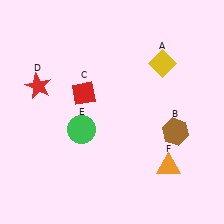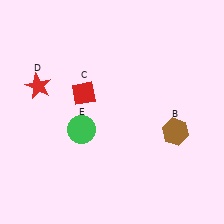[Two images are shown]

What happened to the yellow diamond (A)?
The yellow diamond (A) was removed in Image 2. It was in the top-right area of Image 1.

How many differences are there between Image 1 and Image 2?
There are 2 differences between the two images.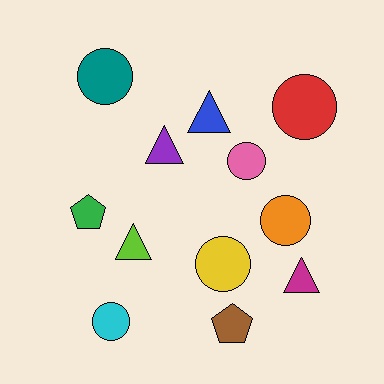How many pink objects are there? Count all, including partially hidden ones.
There is 1 pink object.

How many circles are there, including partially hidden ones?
There are 6 circles.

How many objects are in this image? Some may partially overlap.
There are 12 objects.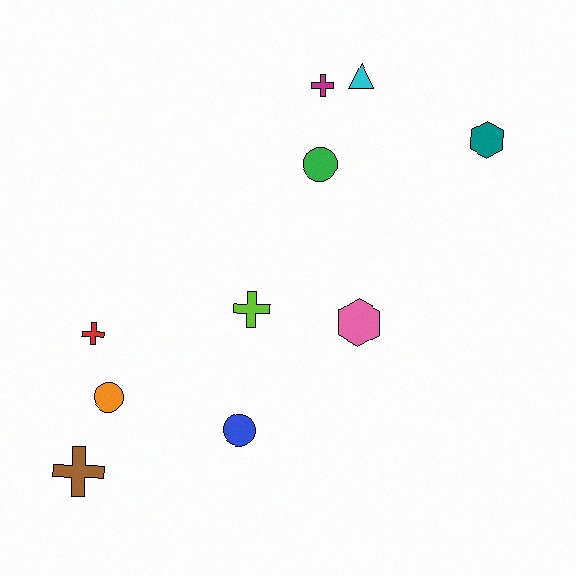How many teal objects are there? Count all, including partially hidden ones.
There is 1 teal object.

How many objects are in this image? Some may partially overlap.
There are 10 objects.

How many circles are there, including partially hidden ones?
There are 3 circles.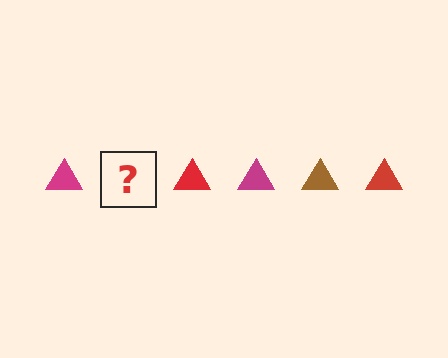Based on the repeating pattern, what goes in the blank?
The blank should be a brown triangle.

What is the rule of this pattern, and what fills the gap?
The rule is that the pattern cycles through magenta, brown, red triangles. The gap should be filled with a brown triangle.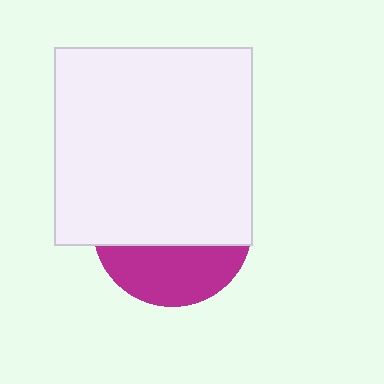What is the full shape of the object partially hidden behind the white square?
The partially hidden object is a magenta circle.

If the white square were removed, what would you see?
You would see the complete magenta circle.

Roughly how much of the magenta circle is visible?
A small part of it is visible (roughly 36%).